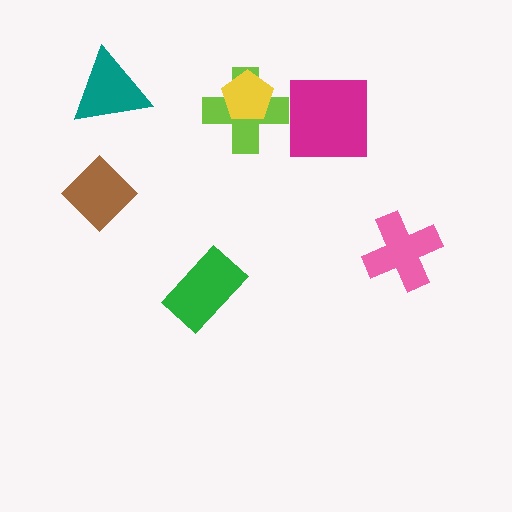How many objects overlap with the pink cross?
0 objects overlap with the pink cross.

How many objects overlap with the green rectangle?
0 objects overlap with the green rectangle.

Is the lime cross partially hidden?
Yes, it is partially covered by another shape.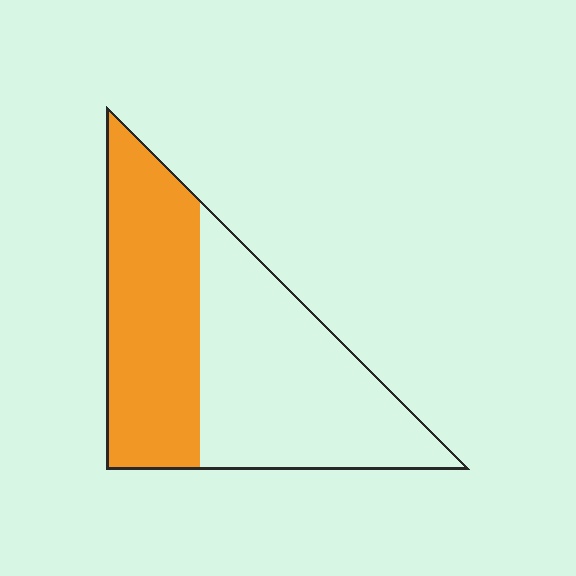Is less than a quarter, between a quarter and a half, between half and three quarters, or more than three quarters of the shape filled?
Between a quarter and a half.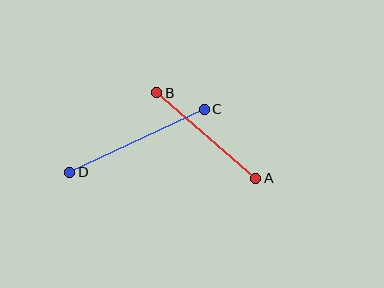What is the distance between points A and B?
The distance is approximately 131 pixels.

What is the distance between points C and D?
The distance is approximately 149 pixels.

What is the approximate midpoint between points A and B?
The midpoint is at approximately (206, 135) pixels.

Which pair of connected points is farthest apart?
Points C and D are farthest apart.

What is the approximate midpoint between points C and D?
The midpoint is at approximately (137, 141) pixels.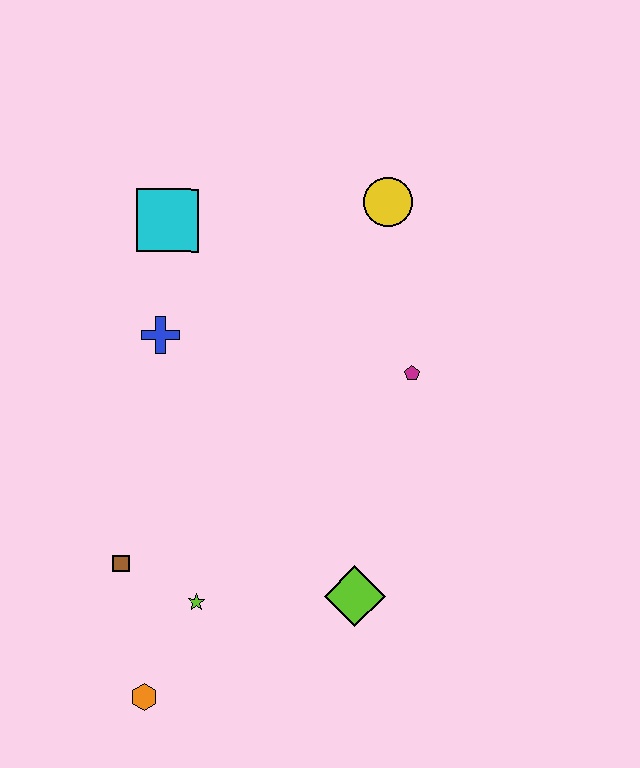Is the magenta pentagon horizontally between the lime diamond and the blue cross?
No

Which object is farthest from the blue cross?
The orange hexagon is farthest from the blue cross.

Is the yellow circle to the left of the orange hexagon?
No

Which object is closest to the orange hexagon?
The lime star is closest to the orange hexagon.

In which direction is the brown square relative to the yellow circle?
The brown square is below the yellow circle.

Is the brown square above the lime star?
Yes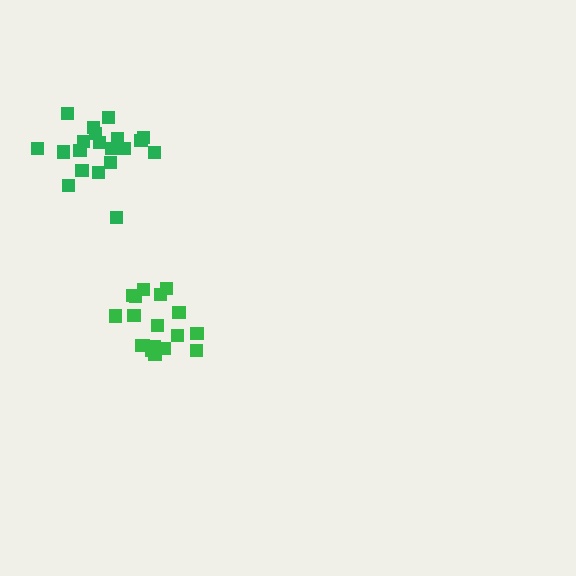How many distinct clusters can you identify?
There are 2 distinct clusters.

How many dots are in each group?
Group 1: 18 dots, Group 2: 20 dots (38 total).